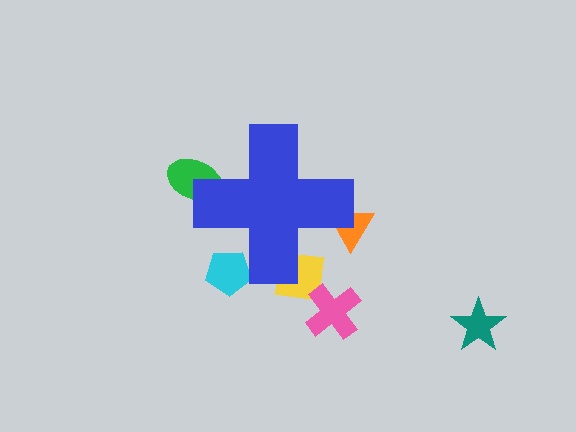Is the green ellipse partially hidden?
Yes, the green ellipse is partially hidden behind the blue cross.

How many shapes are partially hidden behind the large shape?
4 shapes are partially hidden.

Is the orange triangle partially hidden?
Yes, the orange triangle is partially hidden behind the blue cross.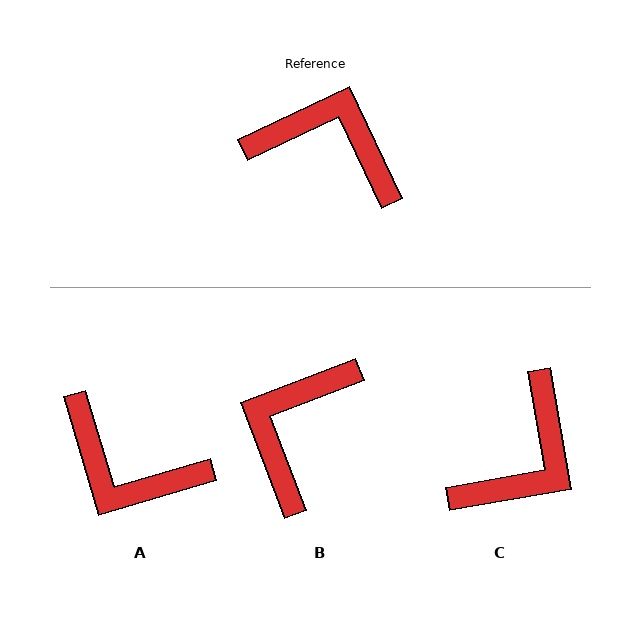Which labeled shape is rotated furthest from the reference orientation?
A, about 171 degrees away.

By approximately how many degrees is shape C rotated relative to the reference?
Approximately 105 degrees clockwise.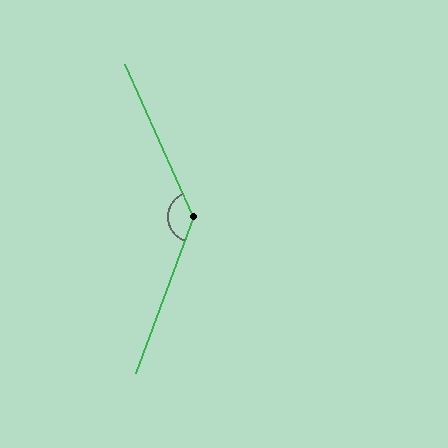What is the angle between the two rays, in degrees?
Approximately 136 degrees.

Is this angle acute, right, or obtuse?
It is obtuse.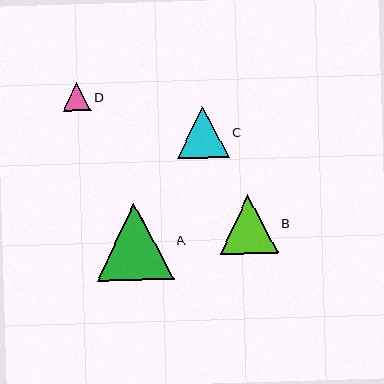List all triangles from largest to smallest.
From largest to smallest: A, B, C, D.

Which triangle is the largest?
Triangle A is the largest with a size of approximately 77 pixels.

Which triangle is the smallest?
Triangle D is the smallest with a size of approximately 28 pixels.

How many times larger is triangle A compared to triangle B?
Triangle A is approximately 1.3 times the size of triangle B.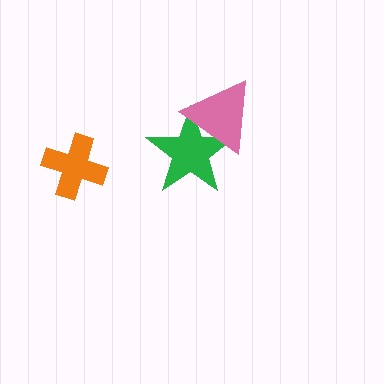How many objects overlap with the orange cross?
0 objects overlap with the orange cross.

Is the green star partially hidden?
Yes, it is partially covered by another shape.